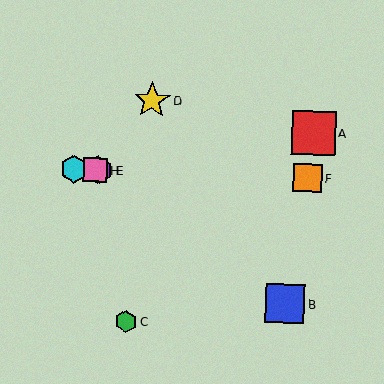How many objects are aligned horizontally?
4 objects (E, F, G, H) are aligned horizontally.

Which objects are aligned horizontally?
Objects E, F, G, H are aligned horizontally.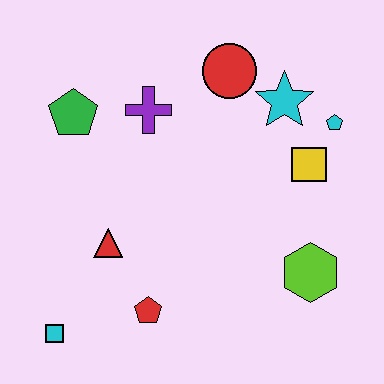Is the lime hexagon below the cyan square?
No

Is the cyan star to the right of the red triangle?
Yes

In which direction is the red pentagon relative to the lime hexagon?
The red pentagon is to the left of the lime hexagon.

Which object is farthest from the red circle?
The cyan square is farthest from the red circle.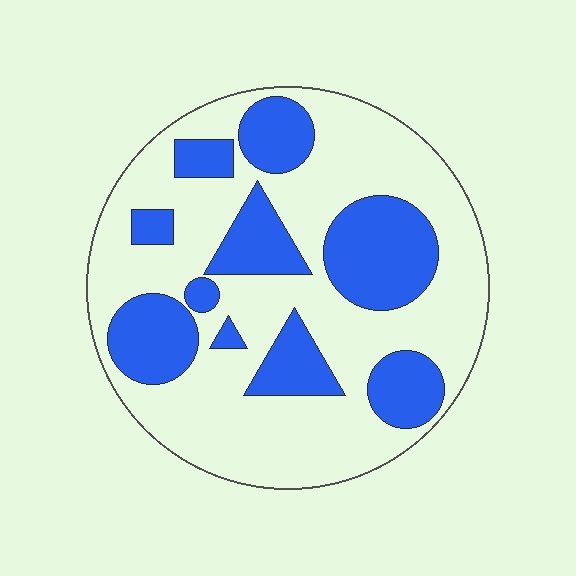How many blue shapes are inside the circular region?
10.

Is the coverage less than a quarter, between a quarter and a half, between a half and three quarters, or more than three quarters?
Between a quarter and a half.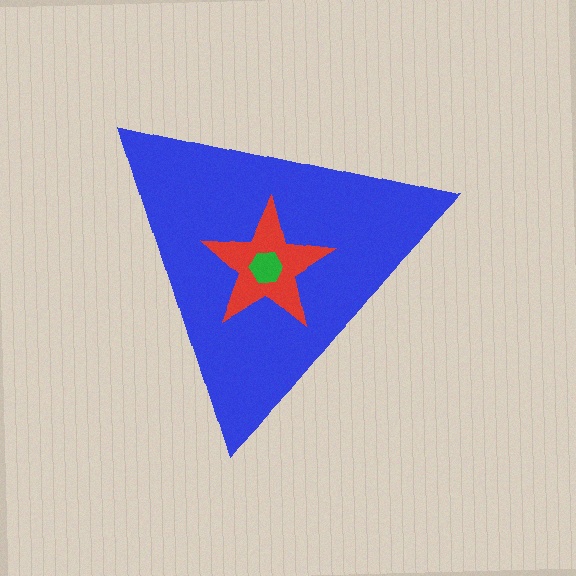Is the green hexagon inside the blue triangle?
Yes.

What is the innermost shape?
The green hexagon.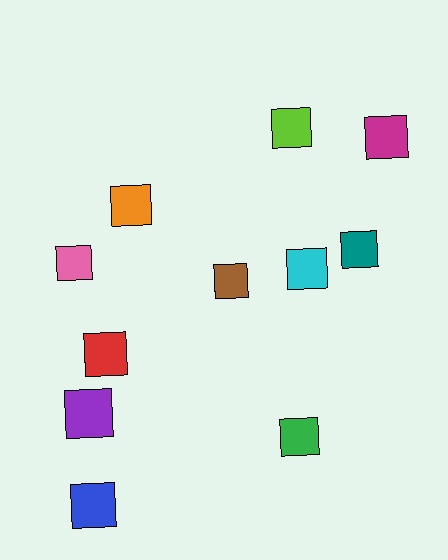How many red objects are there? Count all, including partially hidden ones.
There is 1 red object.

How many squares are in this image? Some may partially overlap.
There are 11 squares.